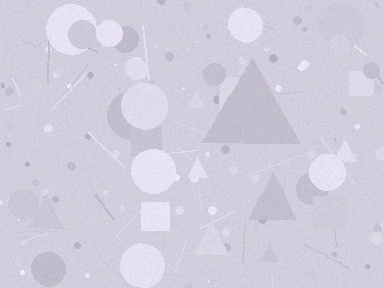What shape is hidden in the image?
A triangle is hidden in the image.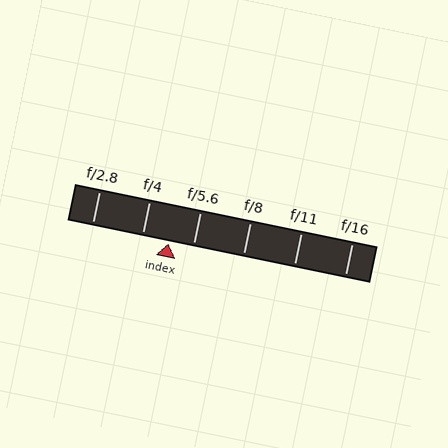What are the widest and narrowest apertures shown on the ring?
The widest aperture shown is f/2.8 and the narrowest is f/16.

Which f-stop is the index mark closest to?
The index mark is closest to f/5.6.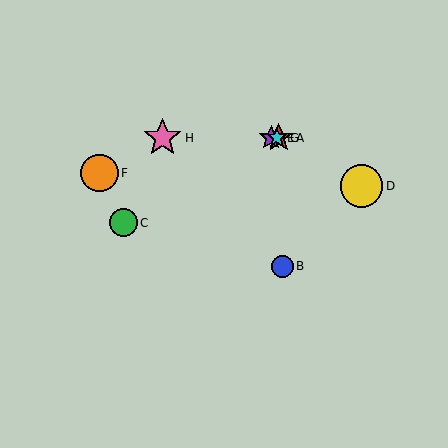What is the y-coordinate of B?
Object B is at y≈266.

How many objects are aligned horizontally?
4 objects (A, E, G, H) are aligned horizontally.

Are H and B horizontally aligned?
No, H is at y≈138 and B is at y≈266.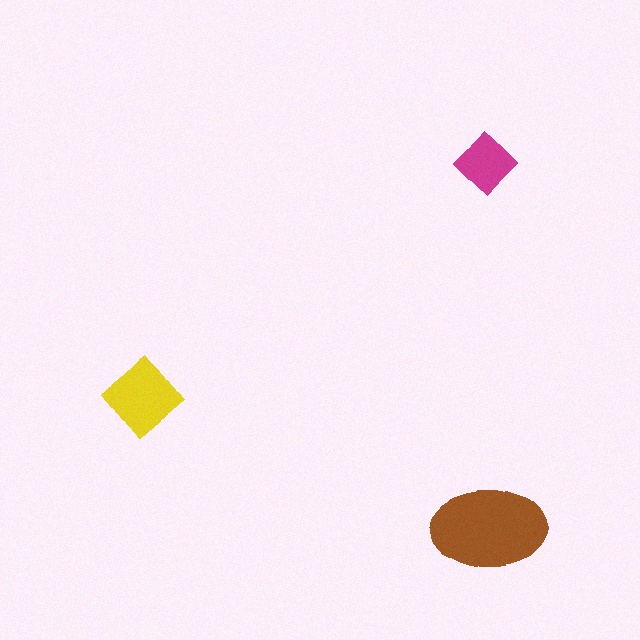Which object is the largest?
The brown ellipse.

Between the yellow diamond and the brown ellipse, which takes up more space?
The brown ellipse.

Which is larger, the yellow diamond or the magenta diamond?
The yellow diamond.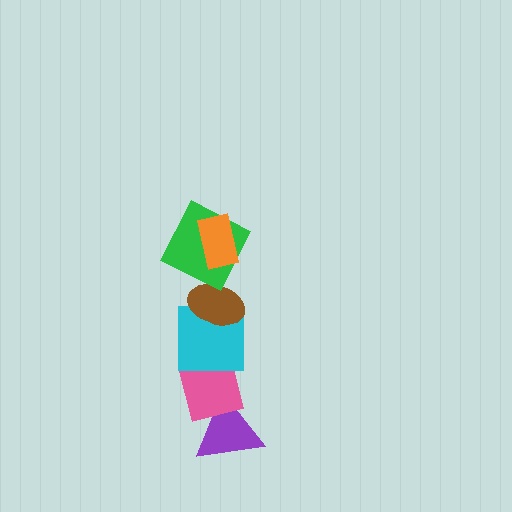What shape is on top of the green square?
The orange rectangle is on top of the green square.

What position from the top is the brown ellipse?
The brown ellipse is 3rd from the top.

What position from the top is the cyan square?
The cyan square is 4th from the top.